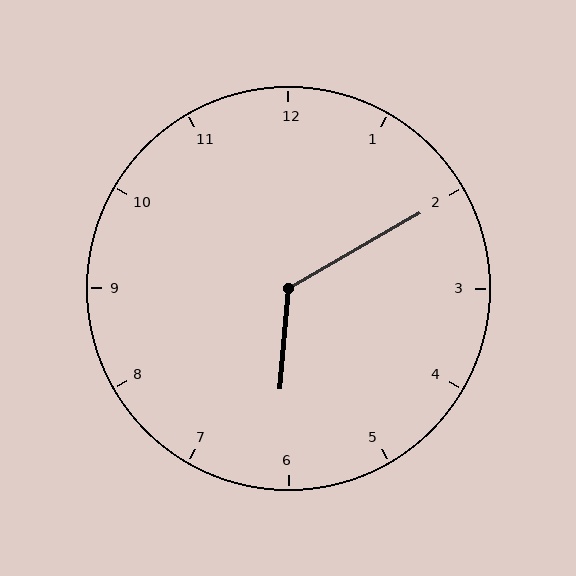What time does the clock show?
6:10.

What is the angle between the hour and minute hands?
Approximately 125 degrees.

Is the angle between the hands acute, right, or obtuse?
It is obtuse.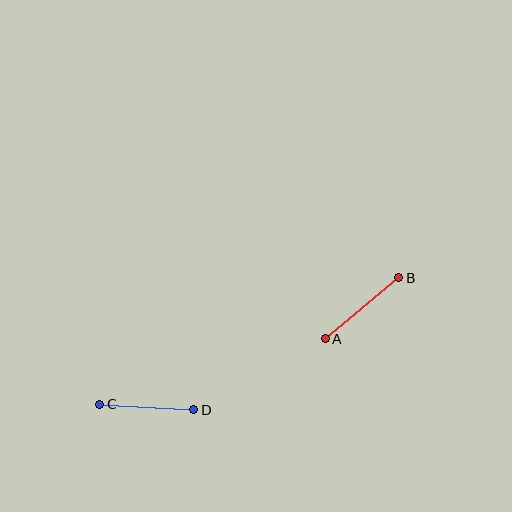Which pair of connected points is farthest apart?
Points A and B are farthest apart.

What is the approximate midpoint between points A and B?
The midpoint is at approximately (362, 308) pixels.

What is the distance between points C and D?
The distance is approximately 94 pixels.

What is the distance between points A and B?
The distance is approximately 95 pixels.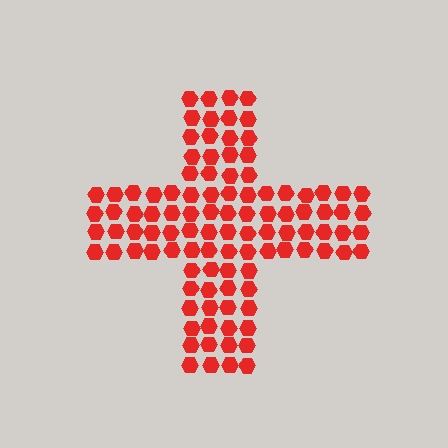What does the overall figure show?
The overall figure shows a cross.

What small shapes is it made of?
It is made of small hexagons.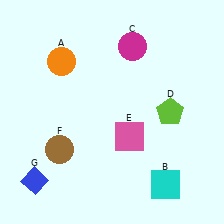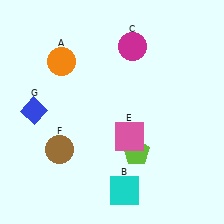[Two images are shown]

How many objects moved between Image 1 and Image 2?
3 objects moved between the two images.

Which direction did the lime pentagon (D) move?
The lime pentagon (D) moved down.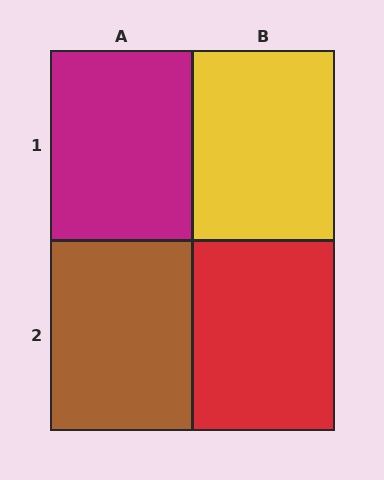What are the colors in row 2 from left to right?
Brown, red.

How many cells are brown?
1 cell is brown.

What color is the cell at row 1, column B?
Yellow.